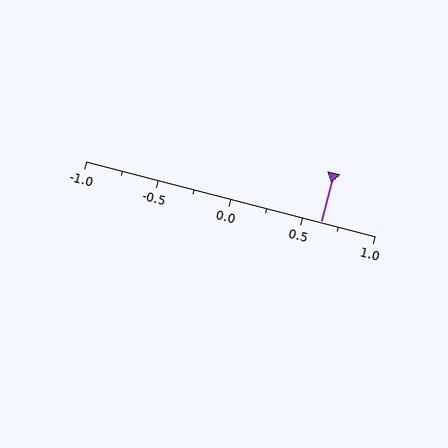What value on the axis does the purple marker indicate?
The marker indicates approximately 0.62.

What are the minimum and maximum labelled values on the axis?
The axis runs from -1.0 to 1.0.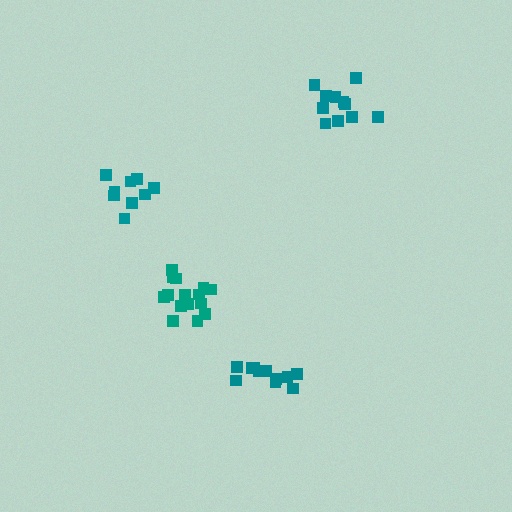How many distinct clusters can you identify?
There are 4 distinct clusters.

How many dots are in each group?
Group 1: 15 dots, Group 2: 9 dots, Group 3: 11 dots, Group 4: 11 dots (46 total).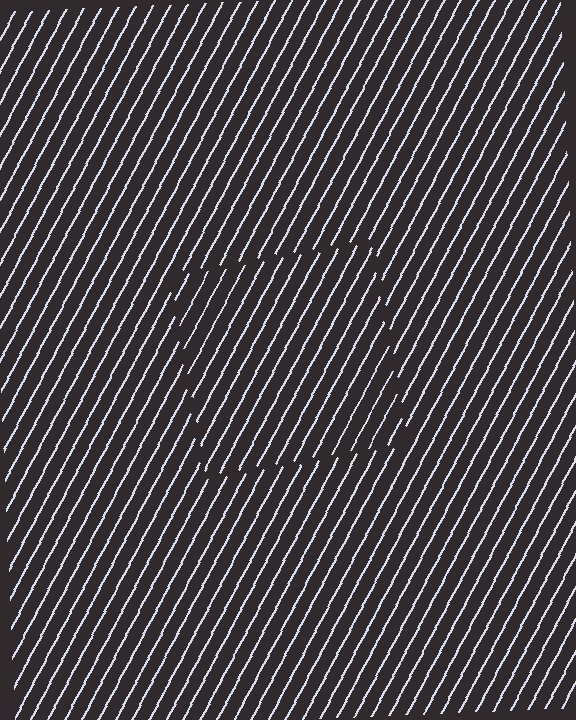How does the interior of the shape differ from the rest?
The interior of the shape contains the same grating, shifted by half a period — the contour is defined by the phase discontinuity where line-ends from the inner and outer gratings abut.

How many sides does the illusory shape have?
4 sides — the line-ends trace a square.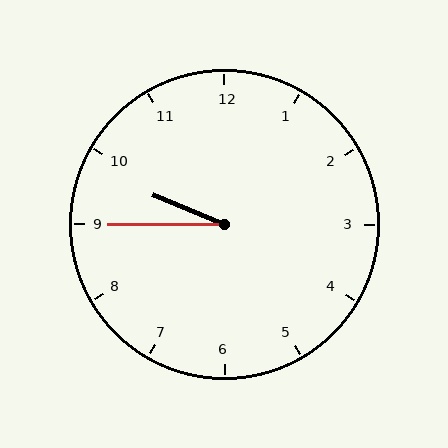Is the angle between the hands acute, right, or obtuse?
It is acute.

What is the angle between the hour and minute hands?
Approximately 22 degrees.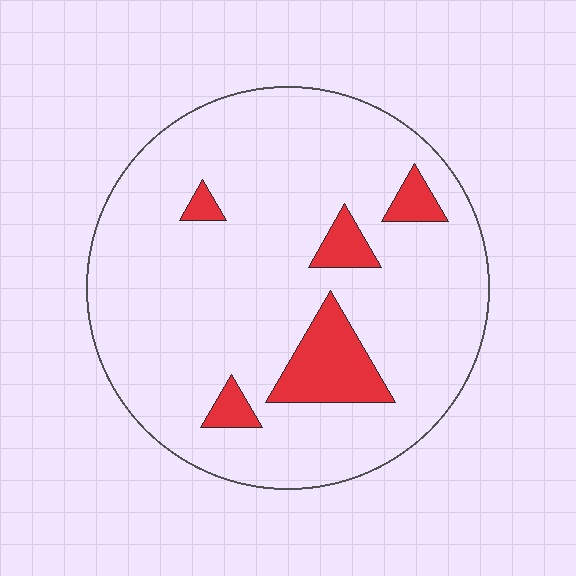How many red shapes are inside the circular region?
5.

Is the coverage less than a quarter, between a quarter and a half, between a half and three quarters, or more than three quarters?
Less than a quarter.